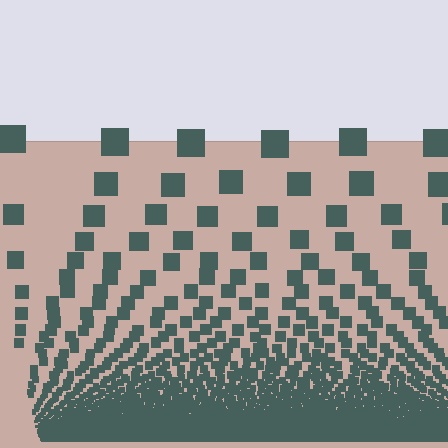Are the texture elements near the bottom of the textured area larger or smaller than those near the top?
Smaller. The gradient is inverted — elements near the bottom are smaller and denser.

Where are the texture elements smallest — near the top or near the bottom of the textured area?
Near the bottom.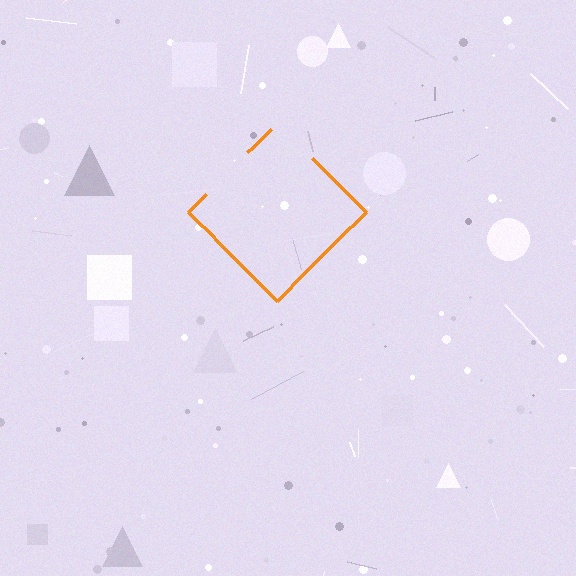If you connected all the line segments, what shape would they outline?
They would outline a diamond.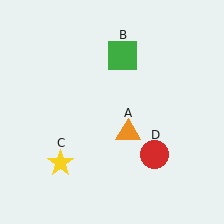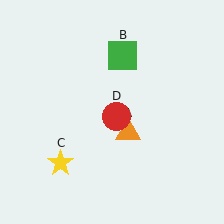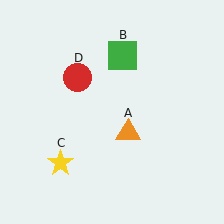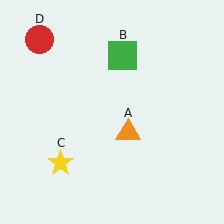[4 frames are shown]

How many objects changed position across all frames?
1 object changed position: red circle (object D).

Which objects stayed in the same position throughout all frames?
Orange triangle (object A) and green square (object B) and yellow star (object C) remained stationary.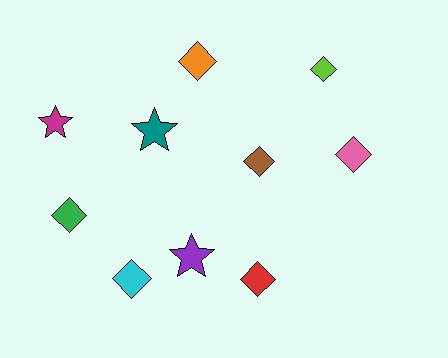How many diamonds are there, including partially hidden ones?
There are 7 diamonds.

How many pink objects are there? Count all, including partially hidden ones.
There is 1 pink object.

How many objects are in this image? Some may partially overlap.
There are 10 objects.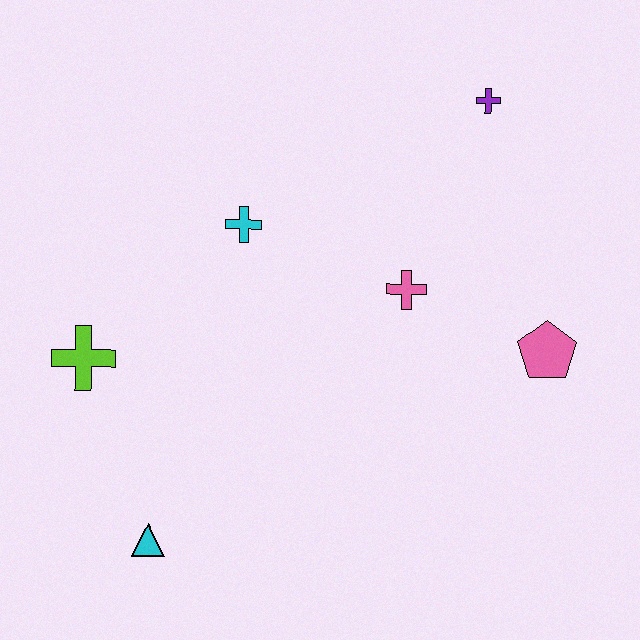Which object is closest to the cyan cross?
The pink cross is closest to the cyan cross.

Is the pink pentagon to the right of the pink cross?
Yes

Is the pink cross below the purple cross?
Yes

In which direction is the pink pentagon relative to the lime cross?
The pink pentagon is to the right of the lime cross.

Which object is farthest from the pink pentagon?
The lime cross is farthest from the pink pentagon.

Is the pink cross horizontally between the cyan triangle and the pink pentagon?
Yes